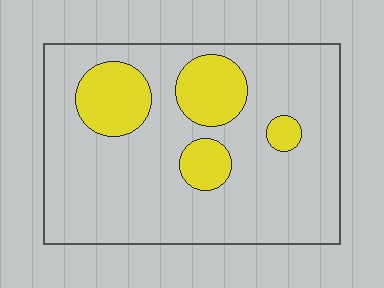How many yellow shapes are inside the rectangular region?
4.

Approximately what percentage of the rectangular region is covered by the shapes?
Approximately 20%.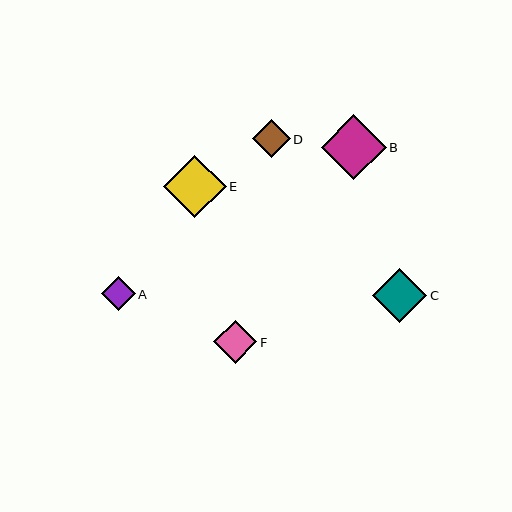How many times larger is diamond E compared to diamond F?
Diamond E is approximately 1.5 times the size of diamond F.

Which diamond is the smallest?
Diamond A is the smallest with a size of approximately 34 pixels.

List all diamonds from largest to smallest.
From largest to smallest: B, E, C, F, D, A.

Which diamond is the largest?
Diamond B is the largest with a size of approximately 65 pixels.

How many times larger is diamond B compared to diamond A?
Diamond B is approximately 1.9 times the size of diamond A.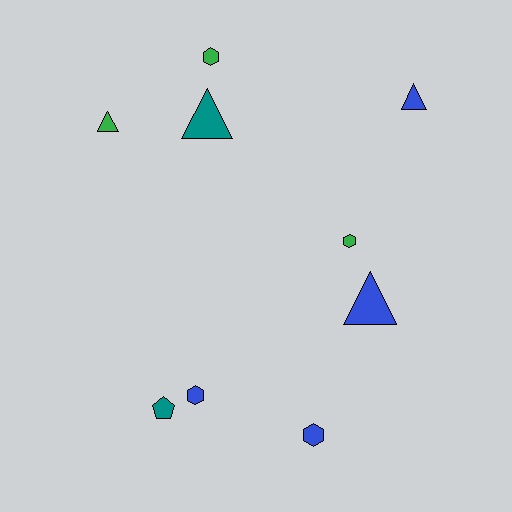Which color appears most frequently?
Blue, with 4 objects.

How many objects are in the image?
There are 9 objects.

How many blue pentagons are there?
There are no blue pentagons.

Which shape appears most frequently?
Hexagon, with 4 objects.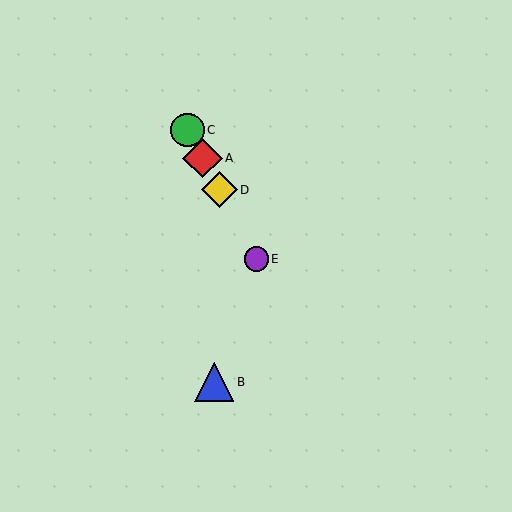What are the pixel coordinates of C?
Object C is at (187, 130).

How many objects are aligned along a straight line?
4 objects (A, C, D, E) are aligned along a straight line.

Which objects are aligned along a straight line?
Objects A, C, D, E are aligned along a straight line.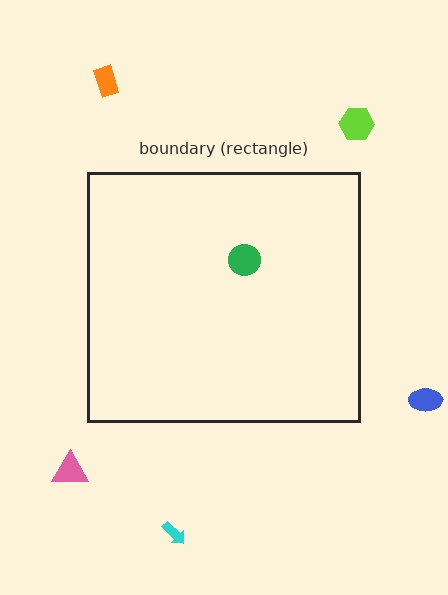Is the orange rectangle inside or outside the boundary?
Outside.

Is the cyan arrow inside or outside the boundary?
Outside.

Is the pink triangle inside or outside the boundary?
Outside.